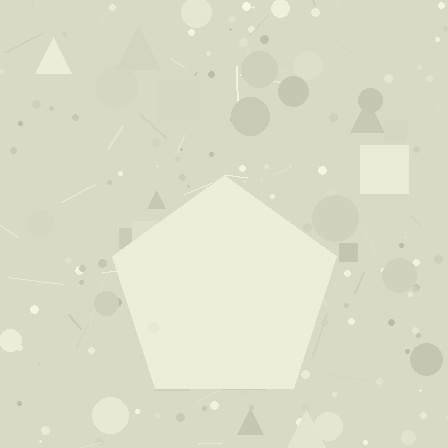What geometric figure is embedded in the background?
A pentagon is embedded in the background.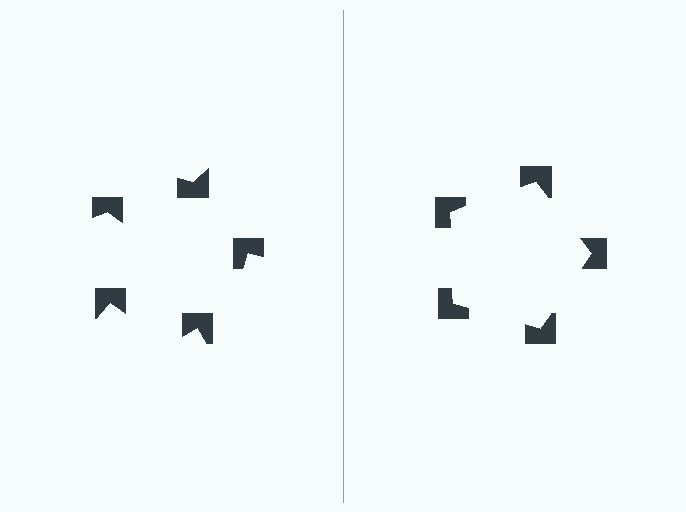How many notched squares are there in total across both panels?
10 — 5 on each side.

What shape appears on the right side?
An illusory pentagon.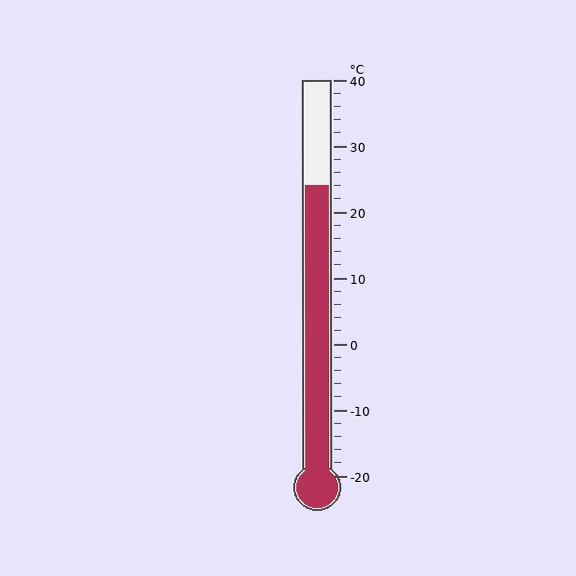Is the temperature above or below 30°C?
The temperature is below 30°C.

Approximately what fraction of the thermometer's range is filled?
The thermometer is filled to approximately 75% of its range.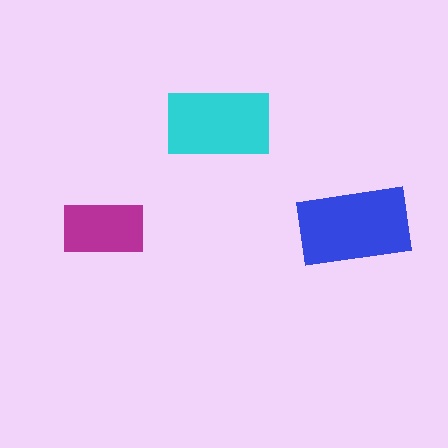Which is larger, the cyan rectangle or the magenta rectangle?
The cyan one.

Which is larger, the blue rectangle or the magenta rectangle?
The blue one.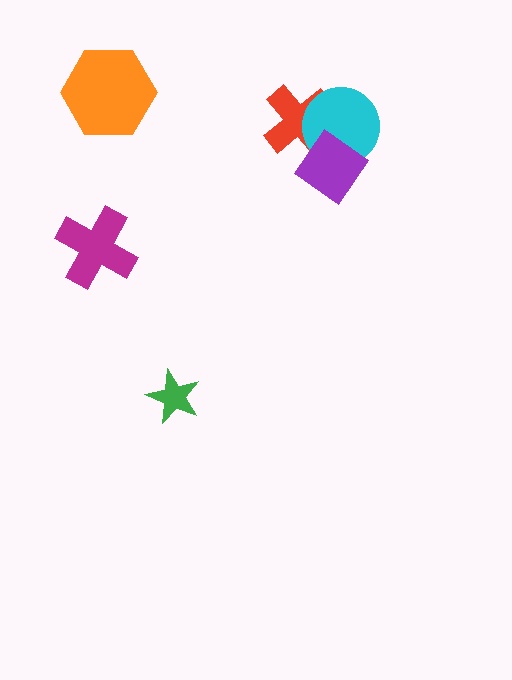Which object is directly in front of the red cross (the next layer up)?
The cyan circle is directly in front of the red cross.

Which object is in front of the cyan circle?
The purple diamond is in front of the cyan circle.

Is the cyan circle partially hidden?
Yes, it is partially covered by another shape.